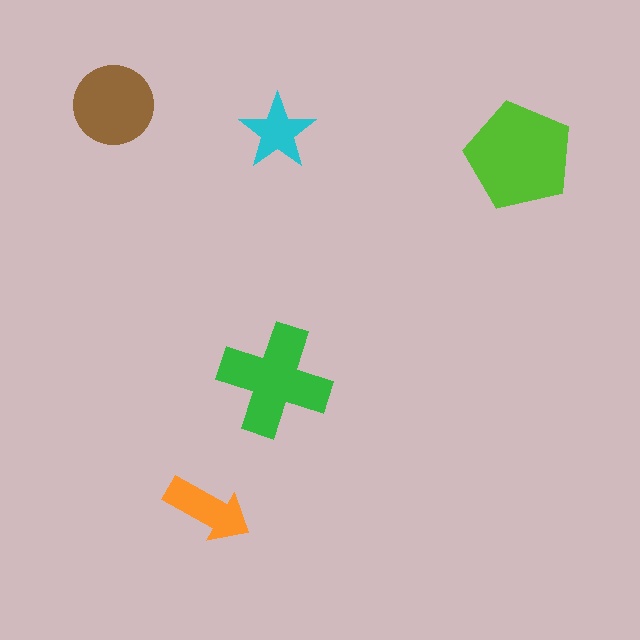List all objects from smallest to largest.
The cyan star, the orange arrow, the brown circle, the green cross, the lime pentagon.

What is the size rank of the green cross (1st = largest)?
2nd.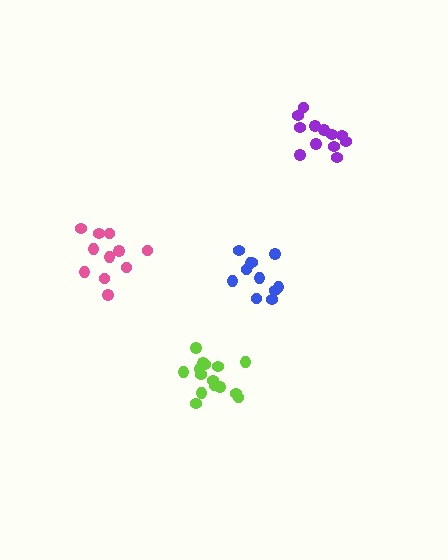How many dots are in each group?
Group 1: 11 dots, Group 2: 15 dots, Group 3: 12 dots, Group 4: 11 dots (49 total).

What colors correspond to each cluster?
The clusters are colored: blue, lime, purple, pink.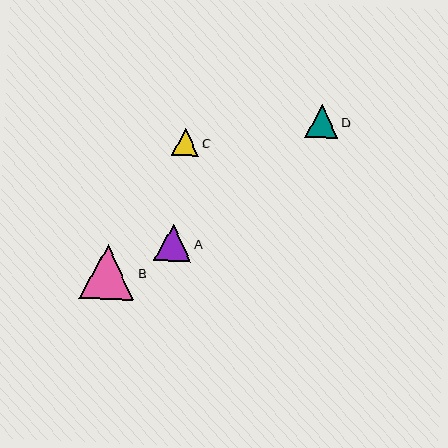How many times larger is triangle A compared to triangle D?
Triangle A is approximately 1.1 times the size of triangle D.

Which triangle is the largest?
Triangle B is the largest with a size of approximately 54 pixels.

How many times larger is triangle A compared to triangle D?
Triangle A is approximately 1.1 times the size of triangle D.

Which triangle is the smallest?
Triangle C is the smallest with a size of approximately 27 pixels.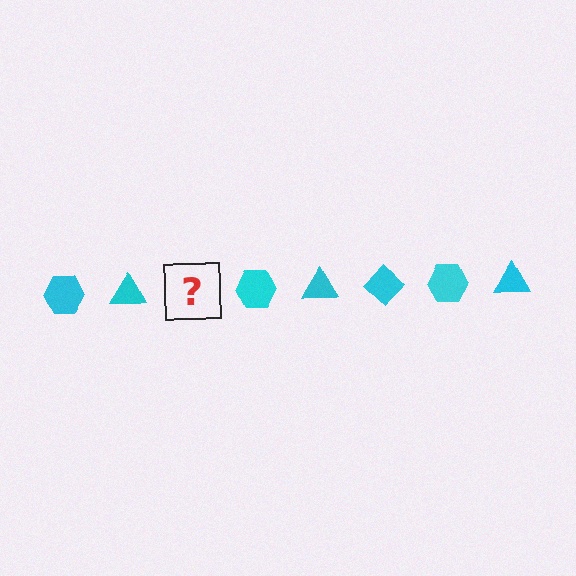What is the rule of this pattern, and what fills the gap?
The rule is that the pattern cycles through hexagon, triangle, diamond shapes in cyan. The gap should be filled with a cyan diamond.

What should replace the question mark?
The question mark should be replaced with a cyan diamond.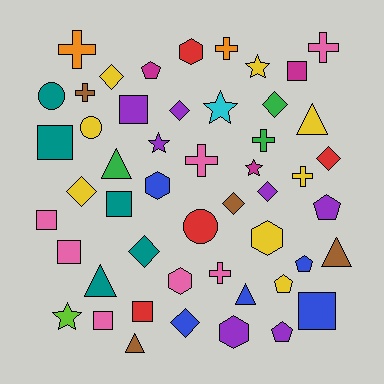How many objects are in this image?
There are 50 objects.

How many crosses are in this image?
There are 8 crosses.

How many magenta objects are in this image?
There are 3 magenta objects.